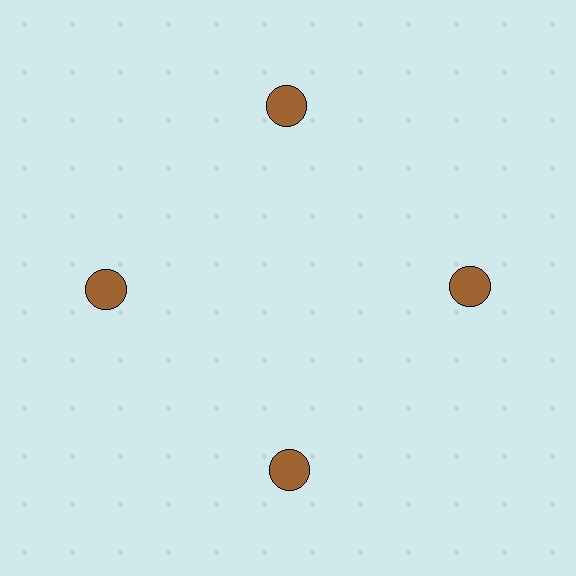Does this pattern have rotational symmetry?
Yes, this pattern has 4-fold rotational symmetry. It looks the same after rotating 90 degrees around the center.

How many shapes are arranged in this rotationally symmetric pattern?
There are 4 shapes, arranged in 4 groups of 1.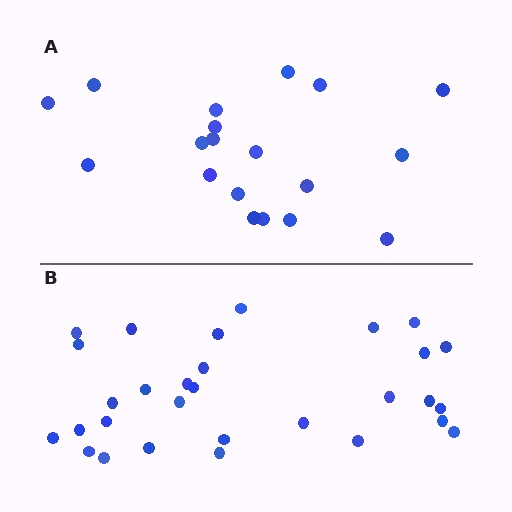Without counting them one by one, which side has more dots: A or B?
Region B (the bottom region) has more dots.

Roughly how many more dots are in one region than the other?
Region B has roughly 12 or so more dots than region A.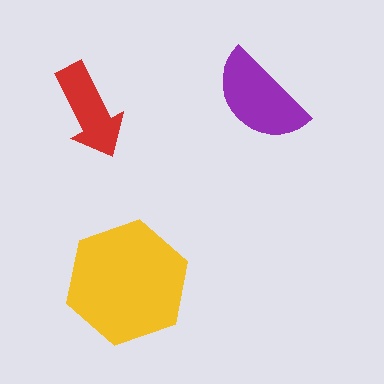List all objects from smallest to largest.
The red arrow, the purple semicircle, the yellow hexagon.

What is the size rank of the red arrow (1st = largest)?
3rd.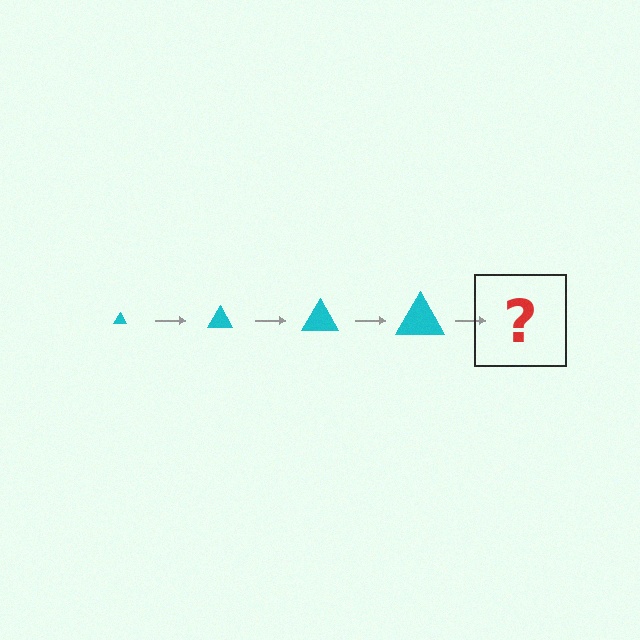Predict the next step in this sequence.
The next step is a cyan triangle, larger than the previous one.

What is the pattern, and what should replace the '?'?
The pattern is that the triangle gets progressively larger each step. The '?' should be a cyan triangle, larger than the previous one.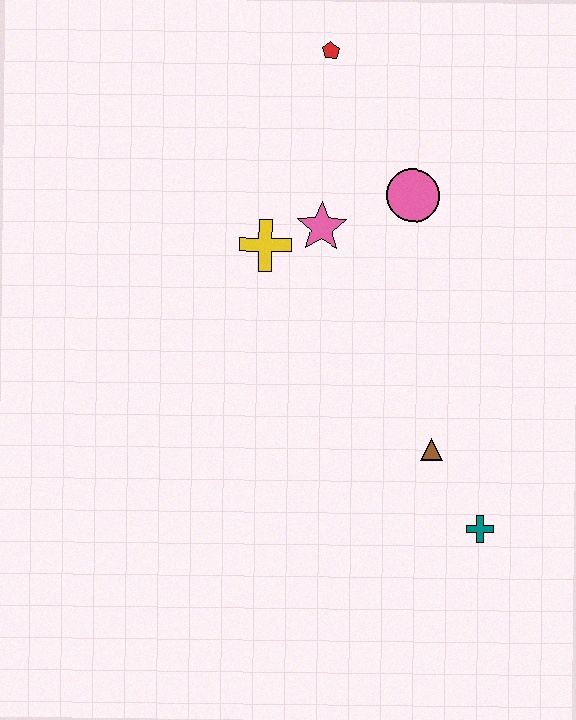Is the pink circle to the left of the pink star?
No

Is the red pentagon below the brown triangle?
No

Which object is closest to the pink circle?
The pink star is closest to the pink circle.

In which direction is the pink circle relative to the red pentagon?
The pink circle is below the red pentagon.